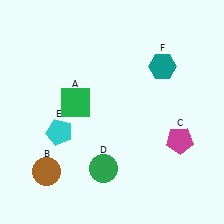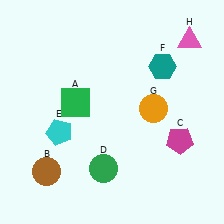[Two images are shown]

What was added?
An orange circle (G), a pink triangle (H) were added in Image 2.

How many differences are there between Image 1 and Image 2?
There are 2 differences between the two images.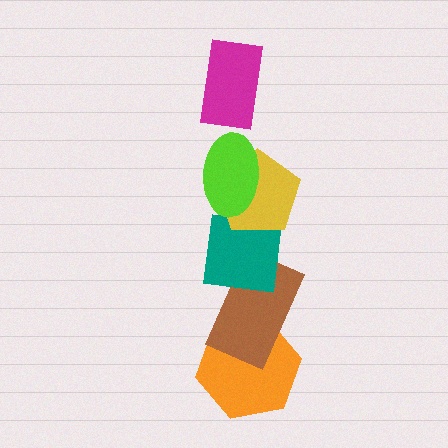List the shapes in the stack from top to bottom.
From top to bottom: the magenta rectangle, the lime ellipse, the yellow pentagon, the teal square, the brown rectangle, the orange hexagon.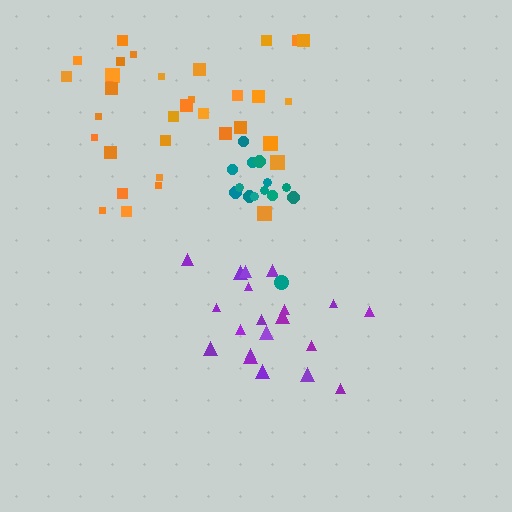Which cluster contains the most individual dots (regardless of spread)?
Orange (34).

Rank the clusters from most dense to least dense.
teal, purple, orange.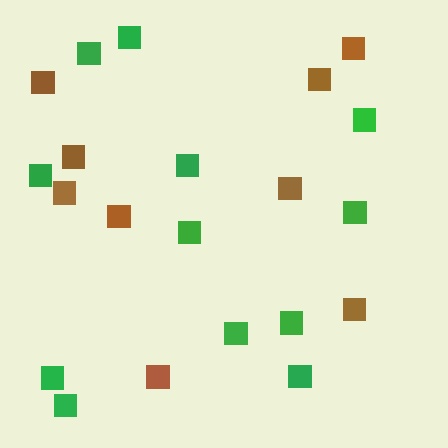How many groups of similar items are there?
There are 2 groups: one group of green squares (12) and one group of brown squares (9).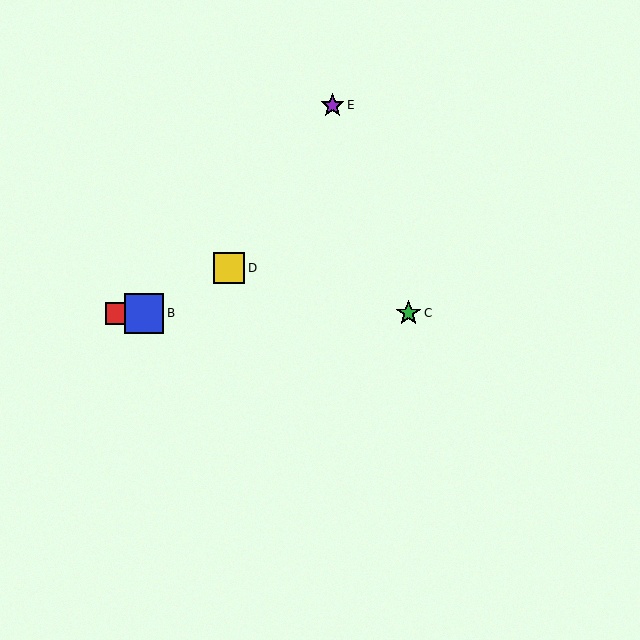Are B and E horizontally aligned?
No, B is at y≈313 and E is at y≈105.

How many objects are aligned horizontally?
3 objects (A, B, C) are aligned horizontally.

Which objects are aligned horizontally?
Objects A, B, C are aligned horizontally.